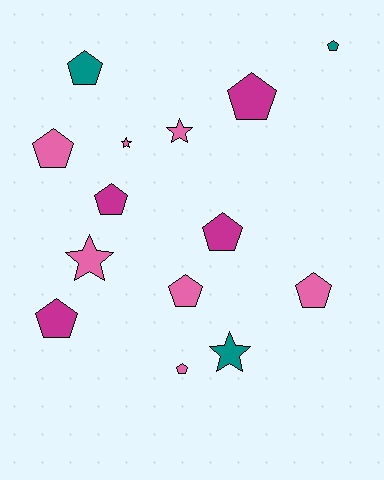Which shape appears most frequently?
Pentagon, with 10 objects.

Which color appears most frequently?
Pink, with 7 objects.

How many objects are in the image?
There are 14 objects.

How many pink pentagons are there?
There are 4 pink pentagons.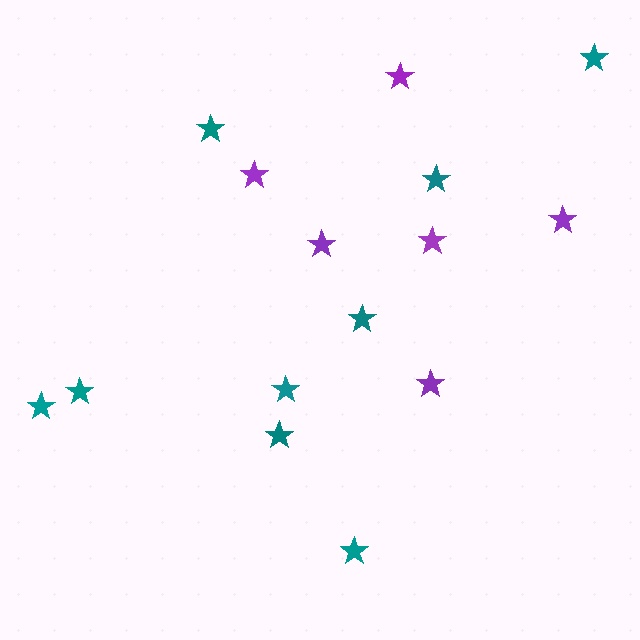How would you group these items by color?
There are 2 groups: one group of teal stars (9) and one group of purple stars (6).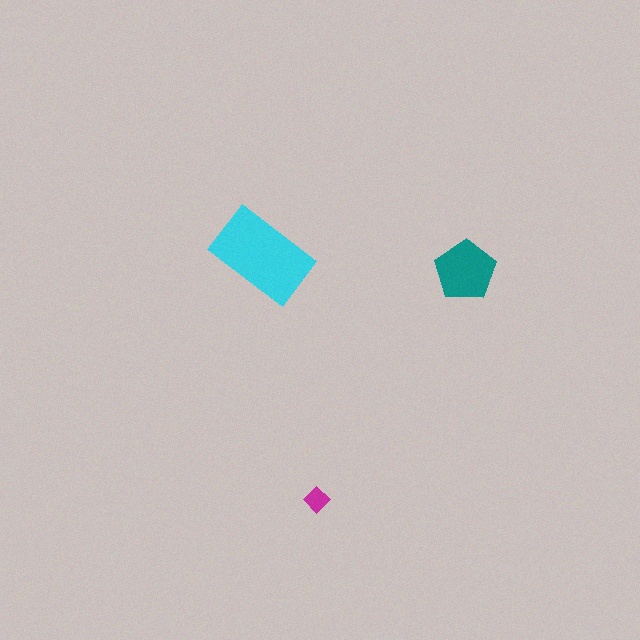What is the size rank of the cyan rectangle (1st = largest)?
1st.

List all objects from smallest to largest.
The magenta diamond, the teal pentagon, the cyan rectangle.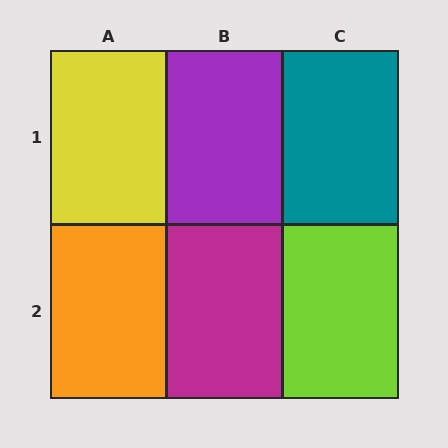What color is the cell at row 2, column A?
Orange.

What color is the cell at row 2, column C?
Lime.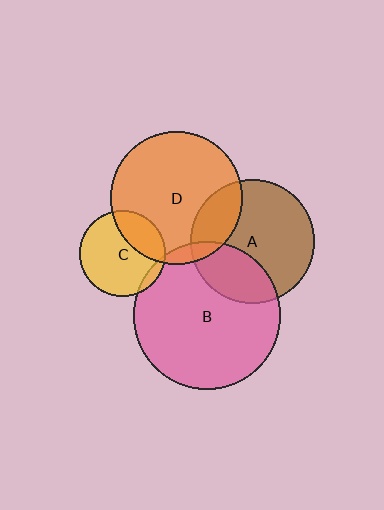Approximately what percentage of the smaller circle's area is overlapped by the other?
Approximately 30%.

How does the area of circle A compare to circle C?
Approximately 2.1 times.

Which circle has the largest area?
Circle B (pink).